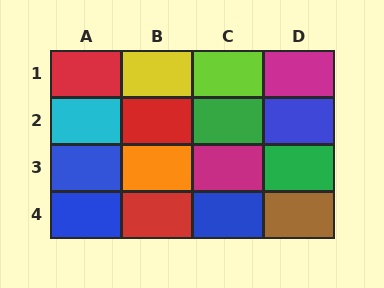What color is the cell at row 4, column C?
Blue.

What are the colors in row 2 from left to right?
Cyan, red, green, blue.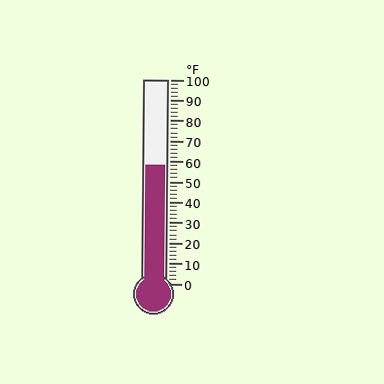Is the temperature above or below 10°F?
The temperature is above 10°F.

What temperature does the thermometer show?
The thermometer shows approximately 58°F.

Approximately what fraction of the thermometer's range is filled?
The thermometer is filled to approximately 60% of its range.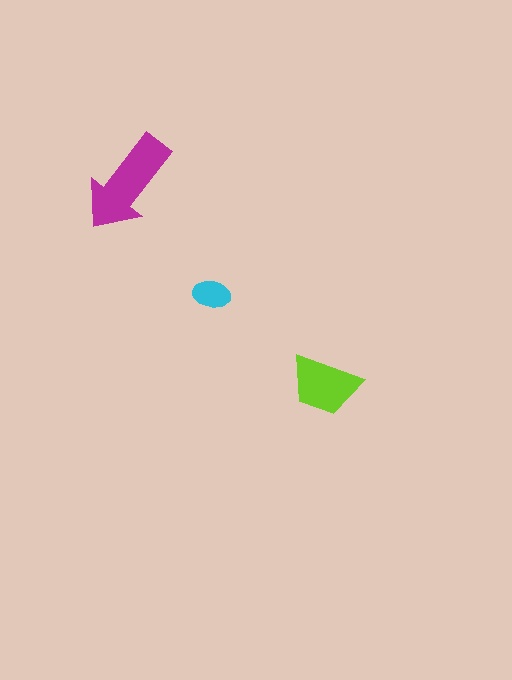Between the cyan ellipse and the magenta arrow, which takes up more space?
The magenta arrow.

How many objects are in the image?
There are 3 objects in the image.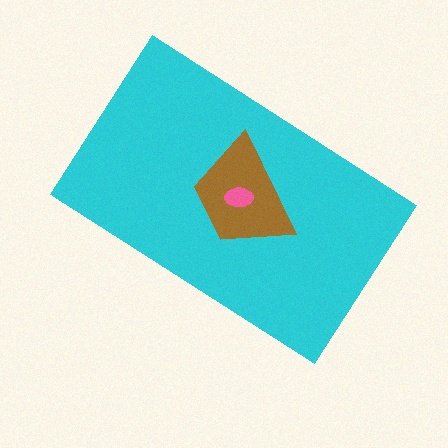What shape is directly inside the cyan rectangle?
The brown trapezoid.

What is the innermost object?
The pink ellipse.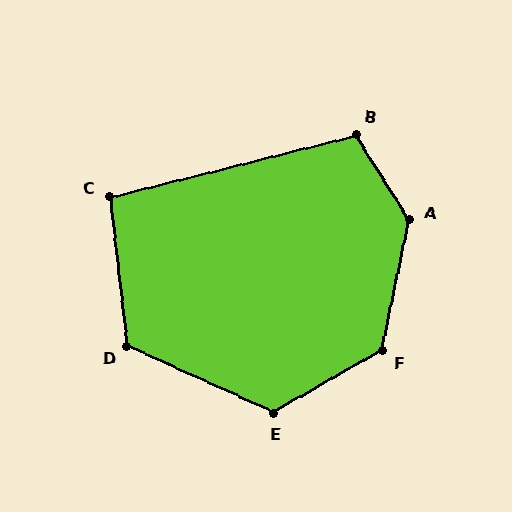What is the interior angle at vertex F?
Approximately 132 degrees (obtuse).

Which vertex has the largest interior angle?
A, at approximately 136 degrees.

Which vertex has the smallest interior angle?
C, at approximately 98 degrees.